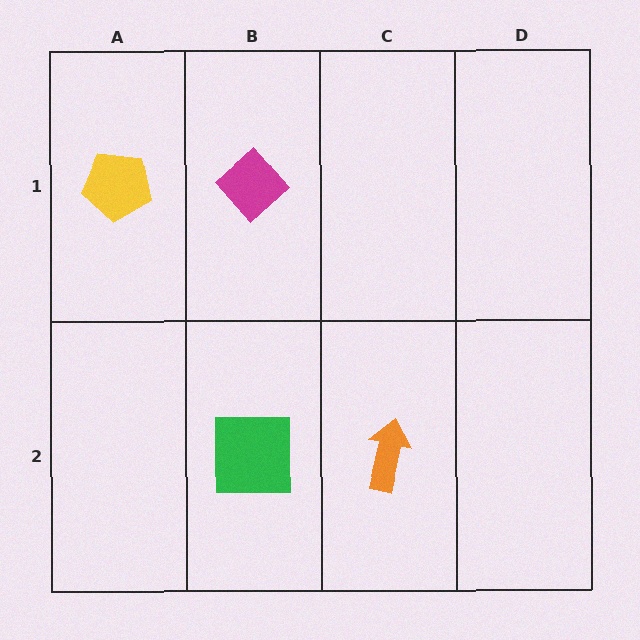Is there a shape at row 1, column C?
No, that cell is empty.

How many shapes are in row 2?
2 shapes.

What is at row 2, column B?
A green square.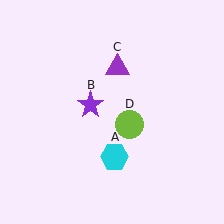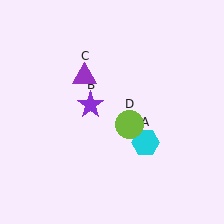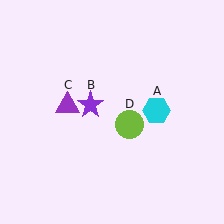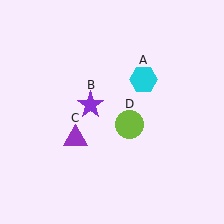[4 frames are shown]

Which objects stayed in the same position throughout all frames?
Purple star (object B) and lime circle (object D) remained stationary.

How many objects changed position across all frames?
2 objects changed position: cyan hexagon (object A), purple triangle (object C).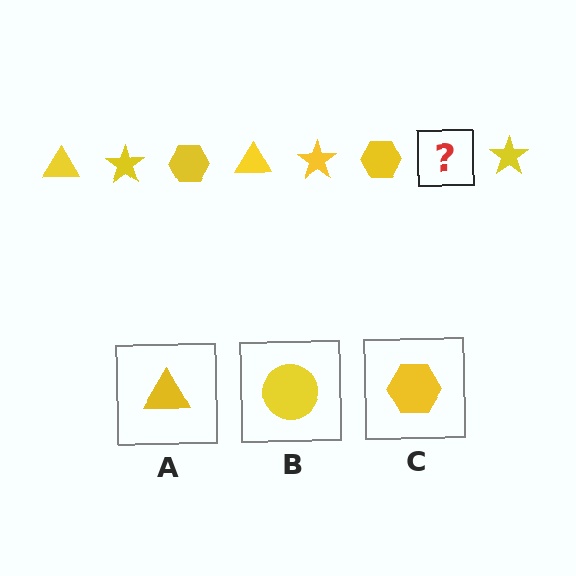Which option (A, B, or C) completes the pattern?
A.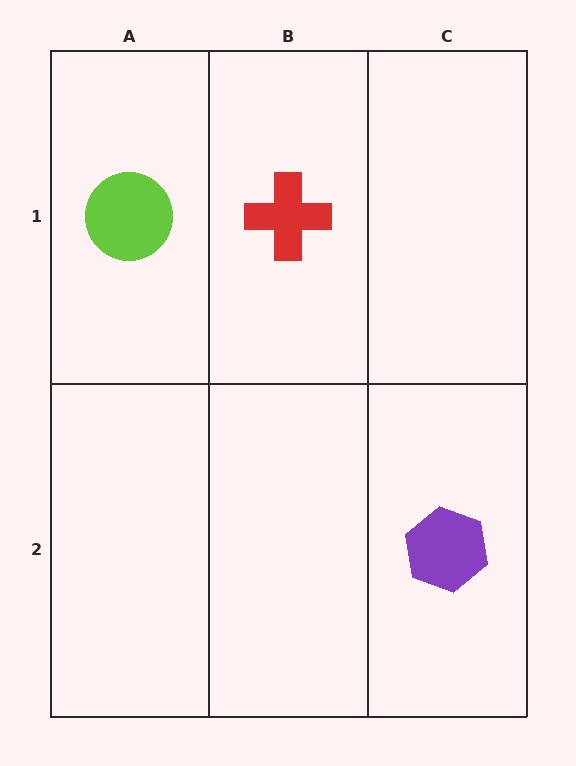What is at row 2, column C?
A purple hexagon.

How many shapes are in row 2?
1 shape.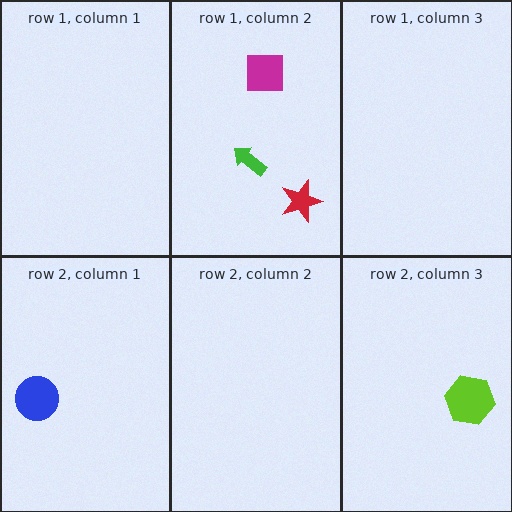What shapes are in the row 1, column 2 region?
The magenta square, the green arrow, the red star.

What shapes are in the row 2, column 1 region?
The blue circle.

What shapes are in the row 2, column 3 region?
The lime hexagon.